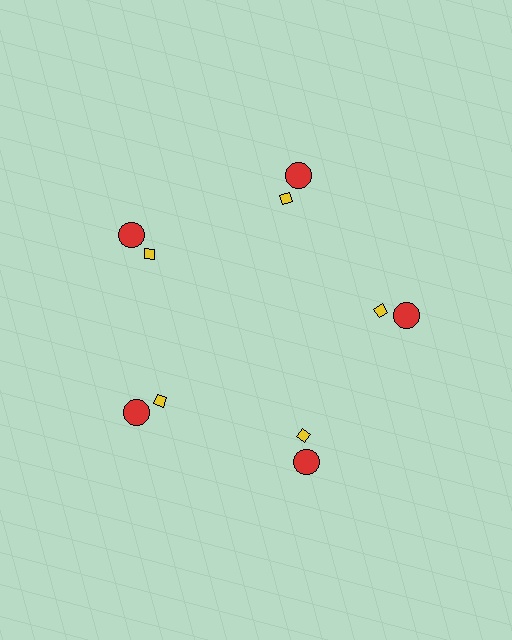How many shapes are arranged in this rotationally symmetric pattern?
There are 10 shapes, arranged in 5 groups of 2.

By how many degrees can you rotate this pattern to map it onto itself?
The pattern maps onto itself every 72 degrees of rotation.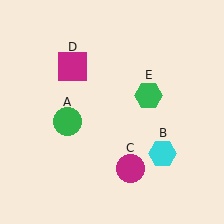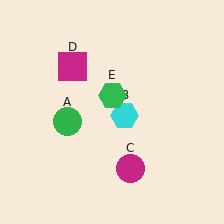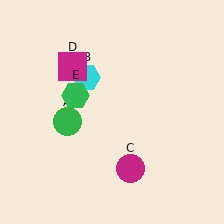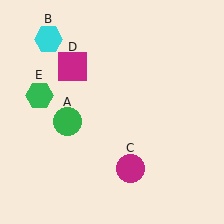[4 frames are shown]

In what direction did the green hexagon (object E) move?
The green hexagon (object E) moved left.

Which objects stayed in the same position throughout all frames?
Green circle (object A) and magenta circle (object C) and magenta square (object D) remained stationary.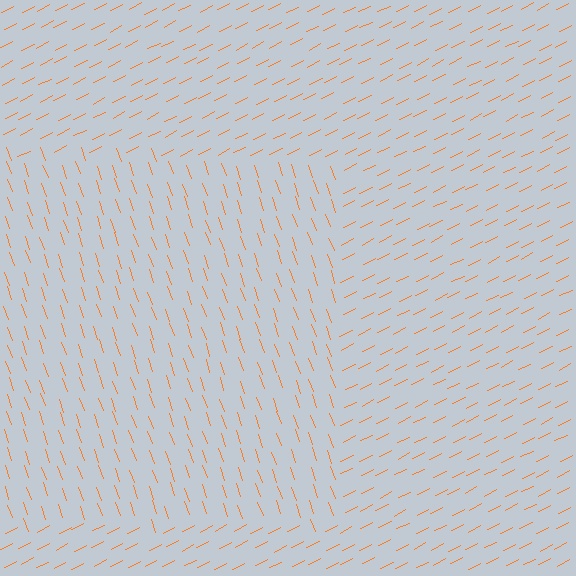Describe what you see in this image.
The image is filled with small orange line segments. A rectangle region in the image has lines oriented differently from the surrounding lines, creating a visible texture boundary.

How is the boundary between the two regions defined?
The boundary is defined purely by a change in line orientation (approximately 83 degrees difference). All lines are the same color and thickness.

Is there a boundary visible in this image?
Yes, there is a texture boundary formed by a change in line orientation.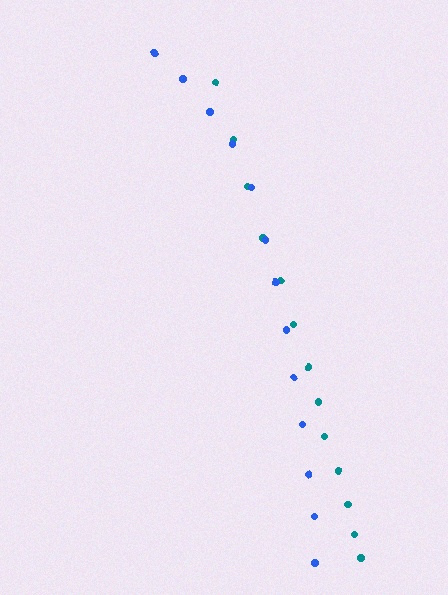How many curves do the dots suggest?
There are 2 distinct paths.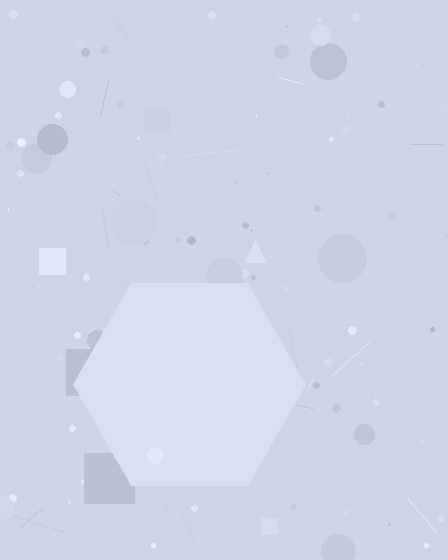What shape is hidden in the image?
A hexagon is hidden in the image.